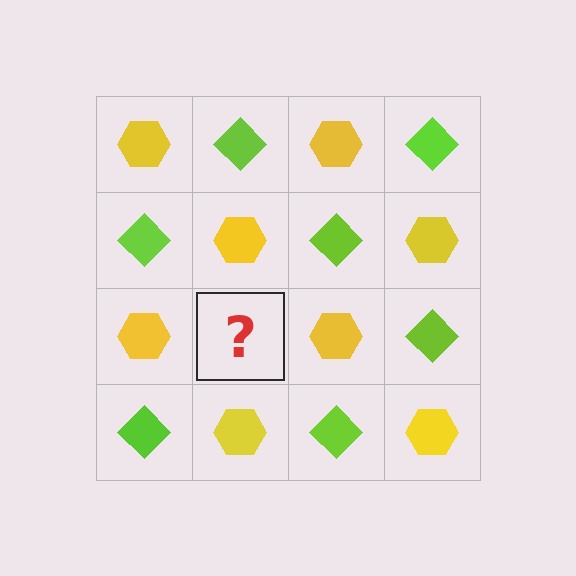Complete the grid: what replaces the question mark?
The question mark should be replaced with a lime diamond.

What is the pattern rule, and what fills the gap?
The rule is that it alternates yellow hexagon and lime diamond in a checkerboard pattern. The gap should be filled with a lime diamond.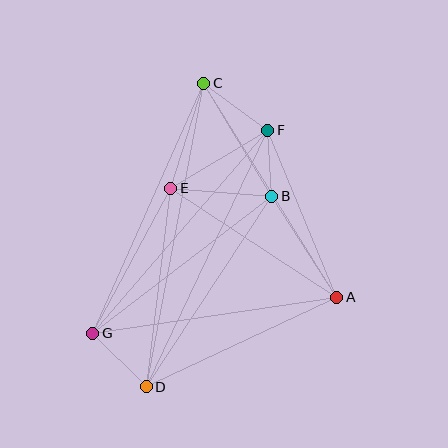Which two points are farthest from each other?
Points C and D are farthest from each other.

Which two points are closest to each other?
Points B and F are closest to each other.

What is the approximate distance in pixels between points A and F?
The distance between A and F is approximately 181 pixels.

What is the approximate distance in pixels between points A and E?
The distance between A and E is approximately 199 pixels.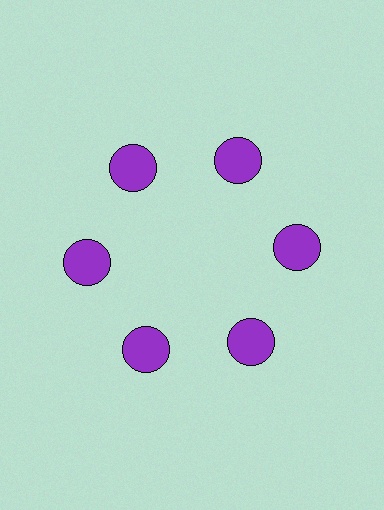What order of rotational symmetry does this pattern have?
This pattern has 6-fold rotational symmetry.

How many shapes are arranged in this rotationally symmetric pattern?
There are 6 shapes, arranged in 6 groups of 1.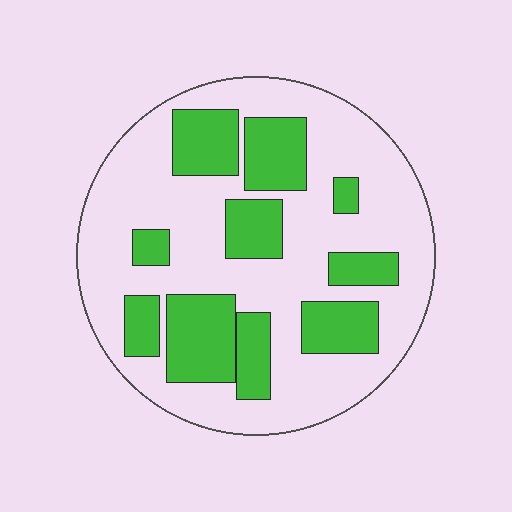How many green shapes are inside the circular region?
10.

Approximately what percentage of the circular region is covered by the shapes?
Approximately 35%.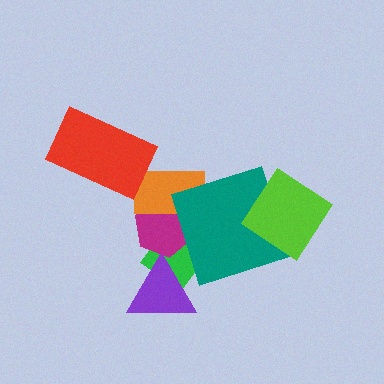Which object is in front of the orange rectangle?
The teal square is in front of the orange rectangle.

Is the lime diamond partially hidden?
No, no other shape covers it.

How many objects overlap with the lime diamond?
1 object overlaps with the lime diamond.